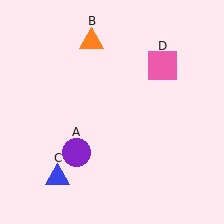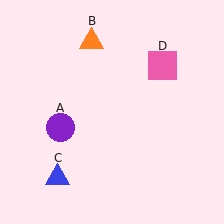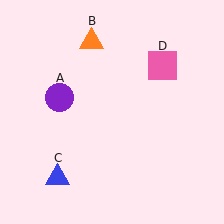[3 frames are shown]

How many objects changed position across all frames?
1 object changed position: purple circle (object A).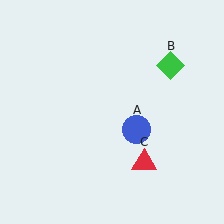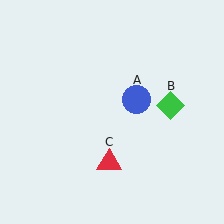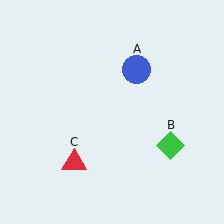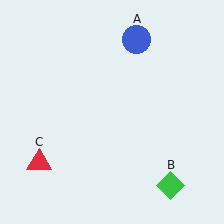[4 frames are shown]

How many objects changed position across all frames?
3 objects changed position: blue circle (object A), green diamond (object B), red triangle (object C).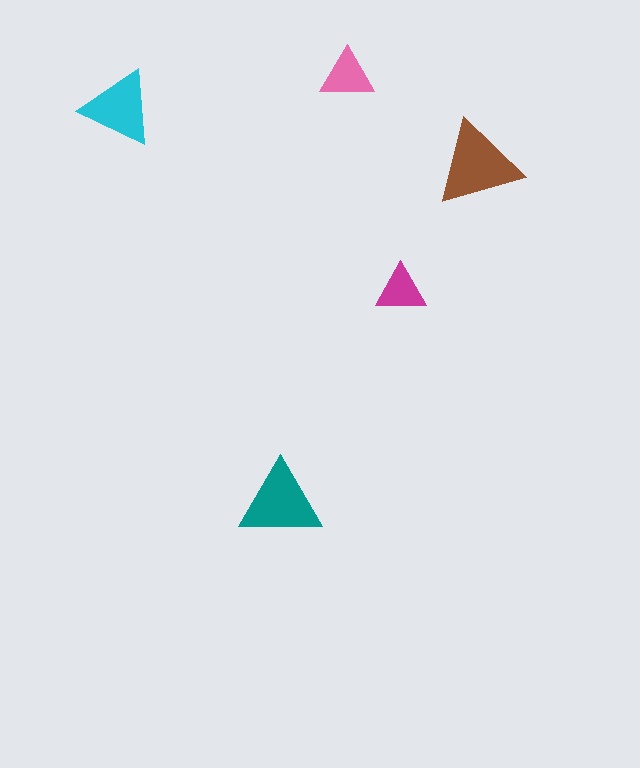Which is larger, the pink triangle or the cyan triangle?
The cyan one.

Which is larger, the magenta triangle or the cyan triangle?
The cyan one.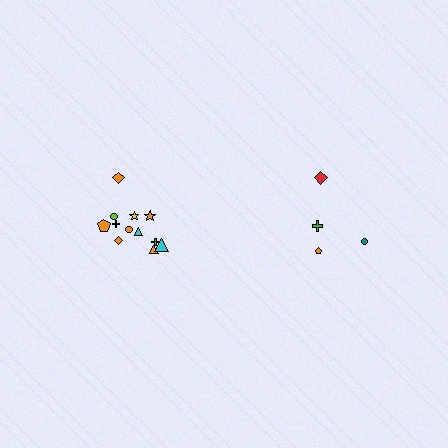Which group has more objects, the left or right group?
The left group.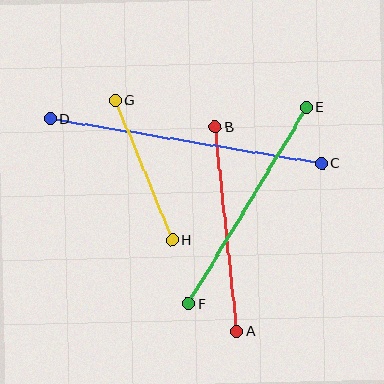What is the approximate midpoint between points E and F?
The midpoint is at approximately (247, 206) pixels.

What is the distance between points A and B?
The distance is approximately 206 pixels.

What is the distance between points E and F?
The distance is approximately 229 pixels.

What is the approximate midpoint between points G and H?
The midpoint is at approximately (144, 170) pixels.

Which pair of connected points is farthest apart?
Points C and D are farthest apart.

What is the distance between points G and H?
The distance is approximately 151 pixels.